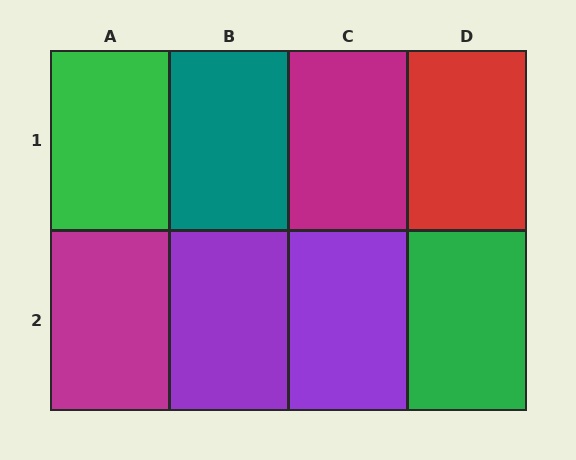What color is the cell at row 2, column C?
Purple.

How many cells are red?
1 cell is red.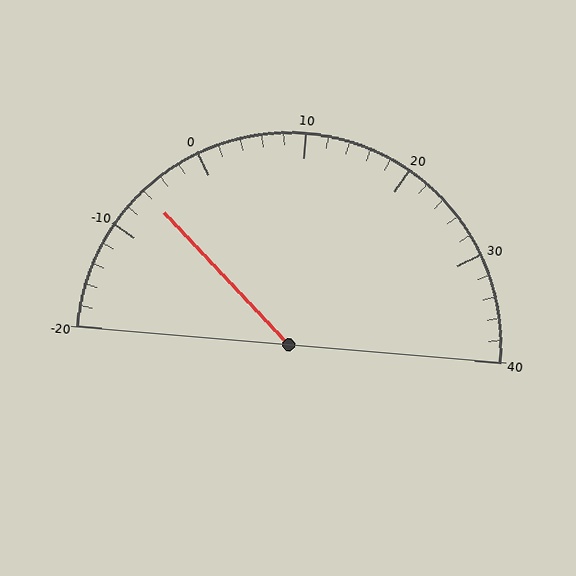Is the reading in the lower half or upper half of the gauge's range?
The reading is in the lower half of the range (-20 to 40).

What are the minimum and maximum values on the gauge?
The gauge ranges from -20 to 40.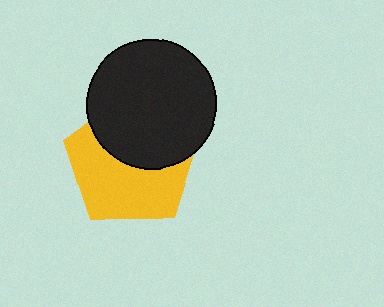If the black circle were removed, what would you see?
You would see the complete yellow pentagon.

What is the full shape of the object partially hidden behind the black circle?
The partially hidden object is a yellow pentagon.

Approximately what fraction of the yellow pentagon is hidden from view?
Roughly 44% of the yellow pentagon is hidden behind the black circle.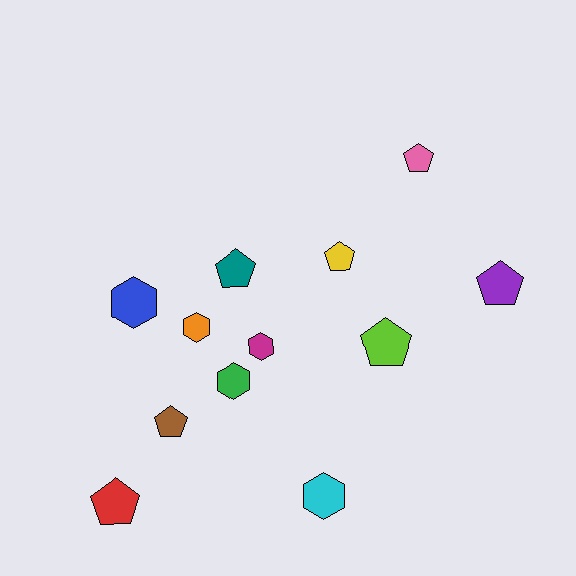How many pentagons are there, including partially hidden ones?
There are 7 pentagons.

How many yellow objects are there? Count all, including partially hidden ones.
There is 1 yellow object.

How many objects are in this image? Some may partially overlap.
There are 12 objects.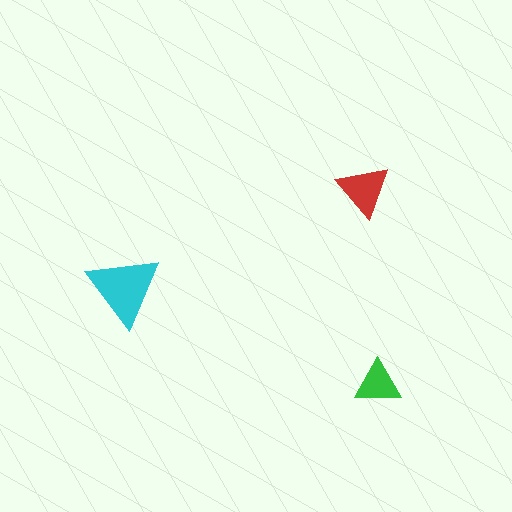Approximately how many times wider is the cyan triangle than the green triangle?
About 1.5 times wider.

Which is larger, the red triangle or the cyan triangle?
The cyan one.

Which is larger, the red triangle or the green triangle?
The red one.